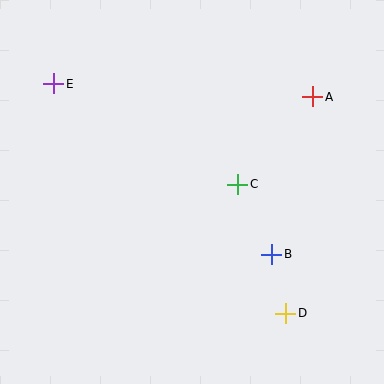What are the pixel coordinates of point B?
Point B is at (272, 254).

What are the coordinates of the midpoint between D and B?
The midpoint between D and B is at (279, 284).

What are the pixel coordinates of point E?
Point E is at (54, 84).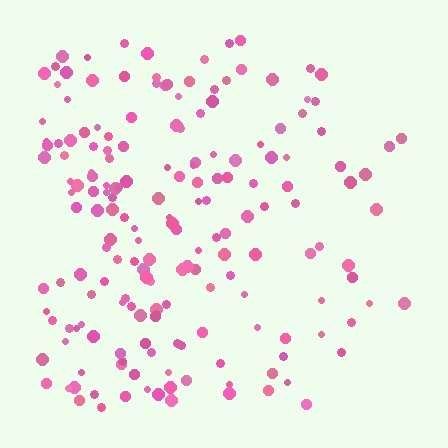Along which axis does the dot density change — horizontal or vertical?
Horizontal.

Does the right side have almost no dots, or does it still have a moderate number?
Still a moderate number, just noticeably fewer than the left.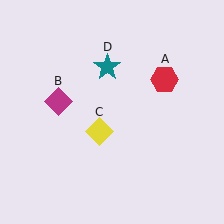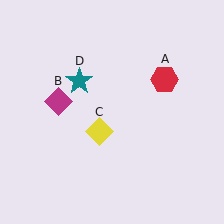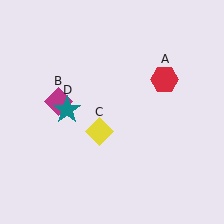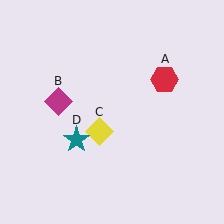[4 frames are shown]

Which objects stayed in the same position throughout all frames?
Red hexagon (object A) and magenta diamond (object B) and yellow diamond (object C) remained stationary.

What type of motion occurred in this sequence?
The teal star (object D) rotated counterclockwise around the center of the scene.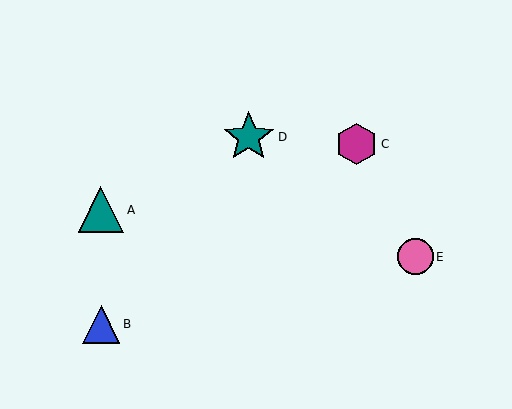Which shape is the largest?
The teal star (labeled D) is the largest.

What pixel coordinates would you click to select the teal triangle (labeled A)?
Click at (101, 210) to select the teal triangle A.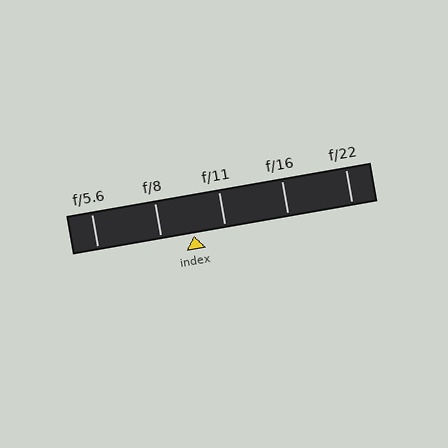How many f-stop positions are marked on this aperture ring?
There are 5 f-stop positions marked.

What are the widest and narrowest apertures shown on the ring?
The widest aperture shown is f/5.6 and the narrowest is f/22.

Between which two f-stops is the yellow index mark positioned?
The index mark is between f/8 and f/11.